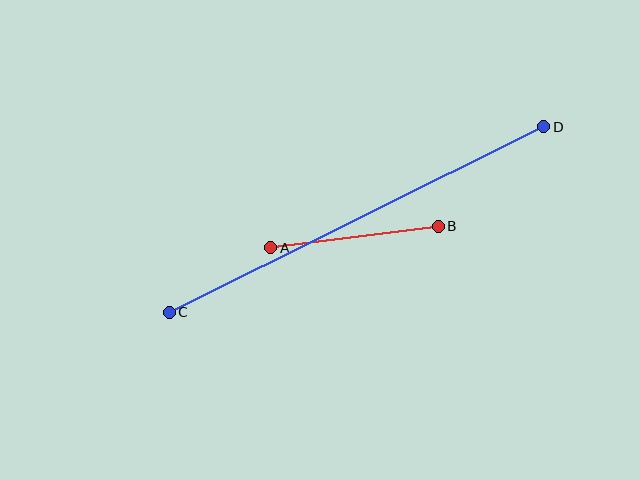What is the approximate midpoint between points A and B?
The midpoint is at approximately (354, 237) pixels.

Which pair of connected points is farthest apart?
Points C and D are farthest apart.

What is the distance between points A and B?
The distance is approximately 169 pixels.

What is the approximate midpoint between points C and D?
The midpoint is at approximately (356, 219) pixels.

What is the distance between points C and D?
The distance is approximately 418 pixels.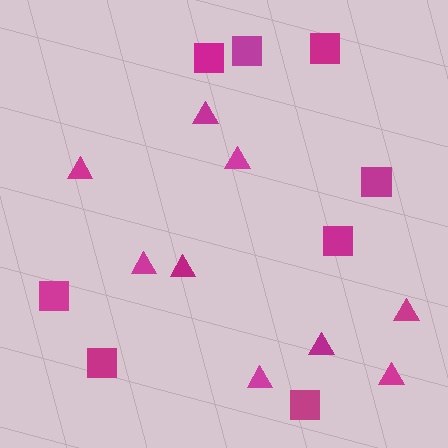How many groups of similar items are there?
There are 2 groups: one group of triangles (9) and one group of squares (8).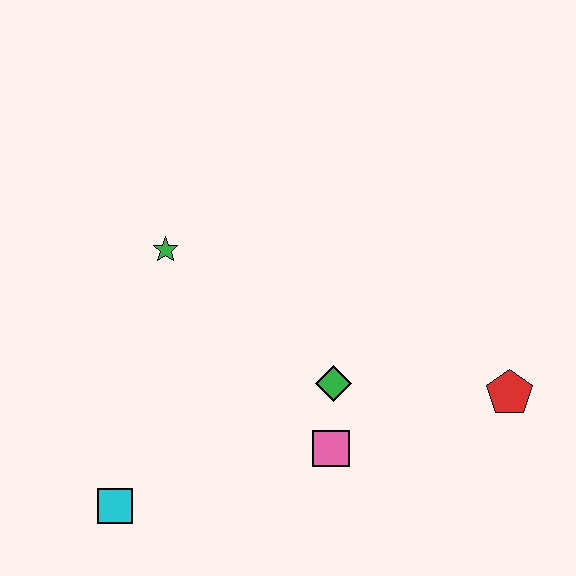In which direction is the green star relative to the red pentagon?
The green star is to the left of the red pentagon.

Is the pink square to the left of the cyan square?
No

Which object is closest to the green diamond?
The pink square is closest to the green diamond.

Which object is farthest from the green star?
The red pentagon is farthest from the green star.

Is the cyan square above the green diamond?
No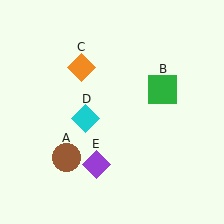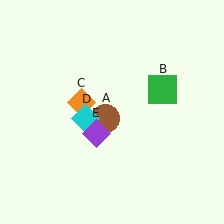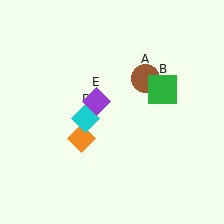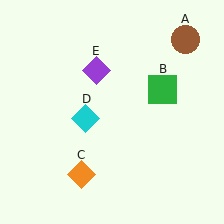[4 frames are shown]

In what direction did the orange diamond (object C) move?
The orange diamond (object C) moved down.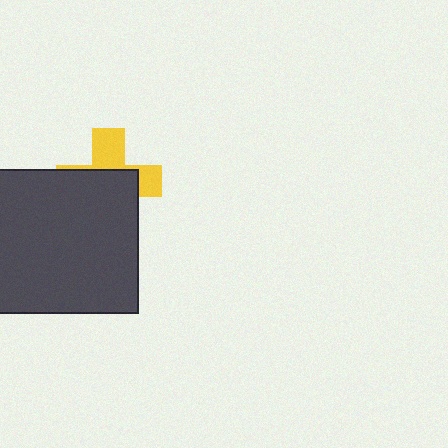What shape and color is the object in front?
The object in front is a dark gray rectangle.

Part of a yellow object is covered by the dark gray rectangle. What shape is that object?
It is a cross.